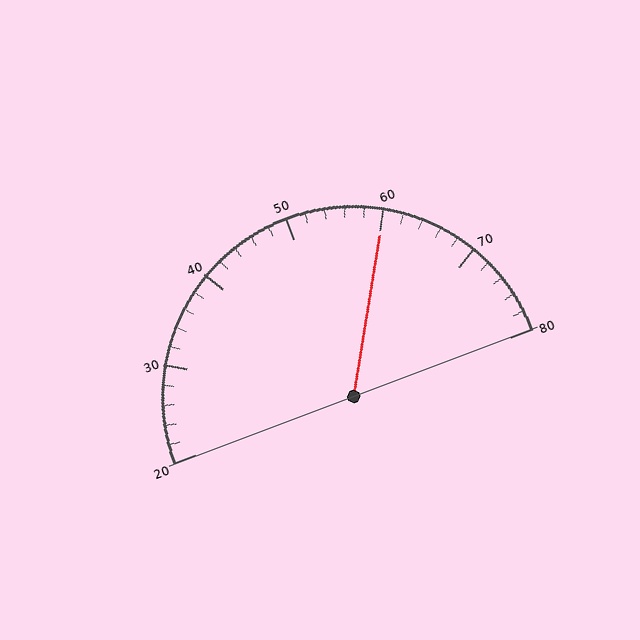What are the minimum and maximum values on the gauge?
The gauge ranges from 20 to 80.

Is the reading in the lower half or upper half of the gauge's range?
The reading is in the upper half of the range (20 to 80).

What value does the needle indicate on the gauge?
The needle indicates approximately 60.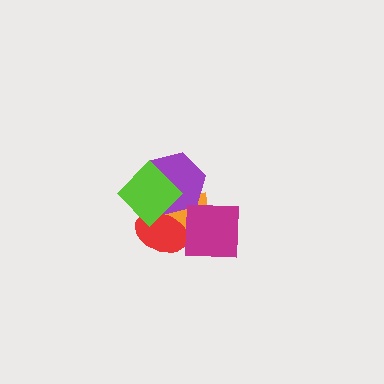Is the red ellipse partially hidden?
Yes, it is partially covered by another shape.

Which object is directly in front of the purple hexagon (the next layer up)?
The red ellipse is directly in front of the purple hexagon.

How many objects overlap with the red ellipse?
4 objects overlap with the red ellipse.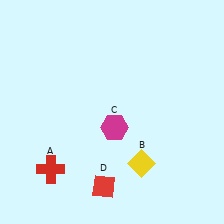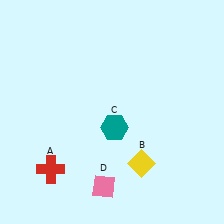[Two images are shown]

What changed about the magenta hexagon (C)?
In Image 1, C is magenta. In Image 2, it changed to teal.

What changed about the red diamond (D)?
In Image 1, D is red. In Image 2, it changed to pink.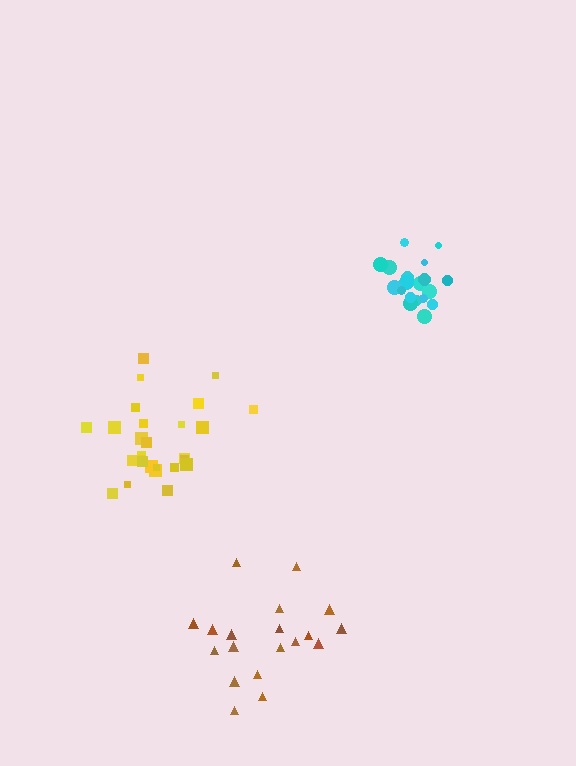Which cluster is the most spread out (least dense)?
Brown.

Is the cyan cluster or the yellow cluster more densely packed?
Cyan.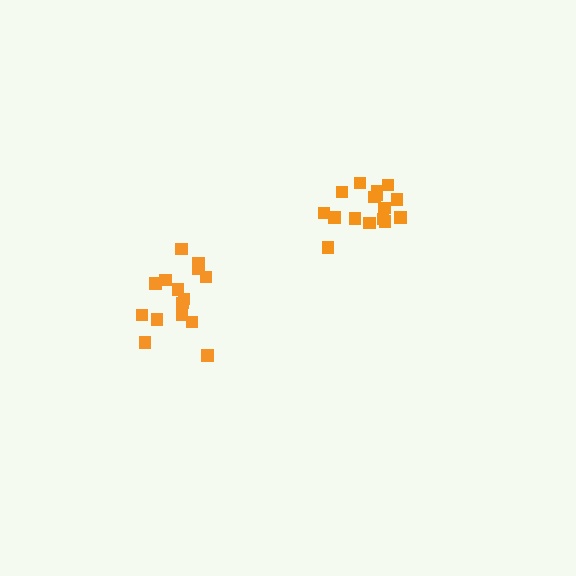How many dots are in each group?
Group 1: 16 dots, Group 2: 15 dots (31 total).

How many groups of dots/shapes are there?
There are 2 groups.